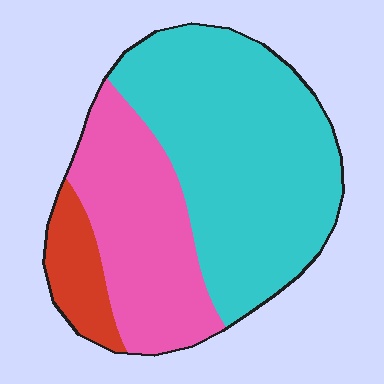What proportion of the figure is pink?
Pink covers 32% of the figure.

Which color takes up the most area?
Cyan, at roughly 55%.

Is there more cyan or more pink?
Cyan.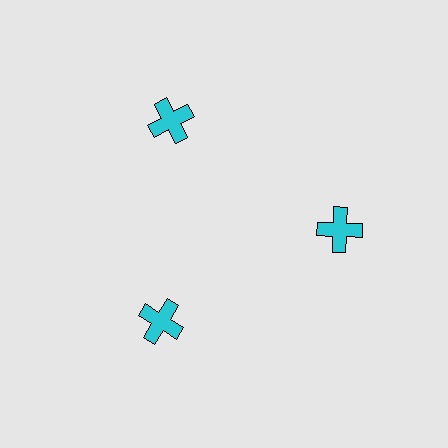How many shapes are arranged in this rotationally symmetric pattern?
There are 3 shapes, arranged in 3 groups of 1.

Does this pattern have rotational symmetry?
Yes, this pattern has 3-fold rotational symmetry. It looks the same after rotating 120 degrees around the center.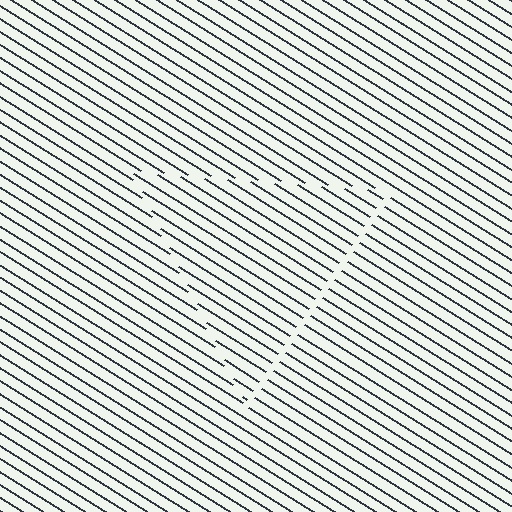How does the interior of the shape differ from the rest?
The interior of the shape contains the same grating, shifted by half a period — the contour is defined by the phase discontinuity where line-ends from the inner and outer gratings abut.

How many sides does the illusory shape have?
3 sides — the line-ends trace a triangle.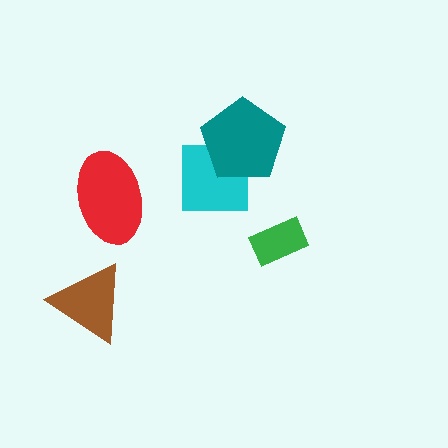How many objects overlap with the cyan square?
1 object overlaps with the cyan square.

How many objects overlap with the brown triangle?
0 objects overlap with the brown triangle.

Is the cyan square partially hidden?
Yes, it is partially covered by another shape.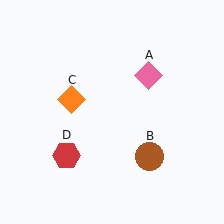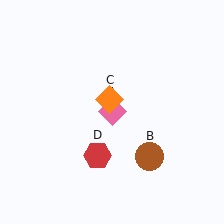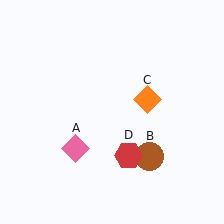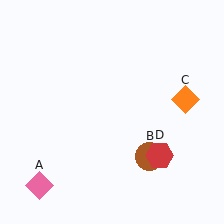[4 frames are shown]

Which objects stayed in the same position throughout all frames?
Brown circle (object B) remained stationary.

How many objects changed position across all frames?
3 objects changed position: pink diamond (object A), orange diamond (object C), red hexagon (object D).